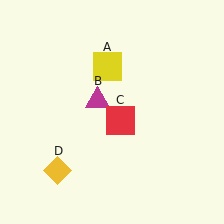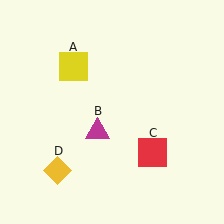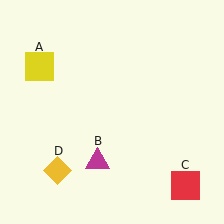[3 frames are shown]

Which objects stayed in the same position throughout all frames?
Yellow diamond (object D) remained stationary.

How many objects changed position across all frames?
3 objects changed position: yellow square (object A), magenta triangle (object B), red square (object C).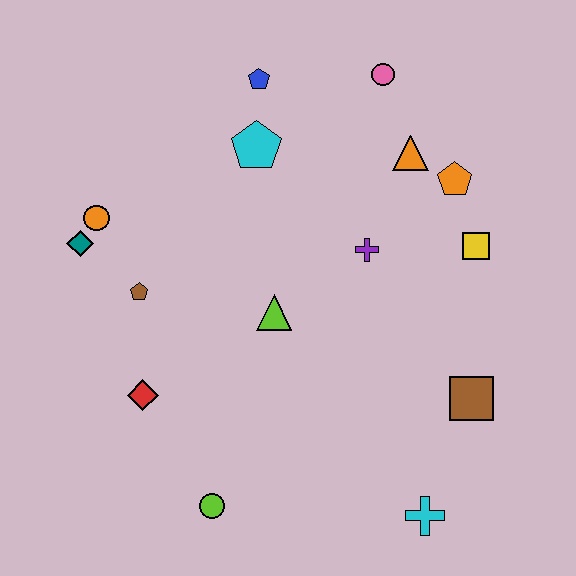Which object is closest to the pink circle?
The orange triangle is closest to the pink circle.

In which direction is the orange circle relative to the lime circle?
The orange circle is above the lime circle.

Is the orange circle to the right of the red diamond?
No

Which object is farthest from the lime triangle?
The pink circle is farthest from the lime triangle.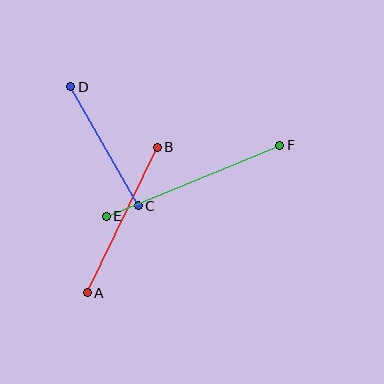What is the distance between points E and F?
The distance is approximately 187 pixels.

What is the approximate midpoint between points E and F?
The midpoint is at approximately (193, 181) pixels.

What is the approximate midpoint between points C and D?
The midpoint is at approximately (105, 146) pixels.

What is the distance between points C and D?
The distance is approximately 136 pixels.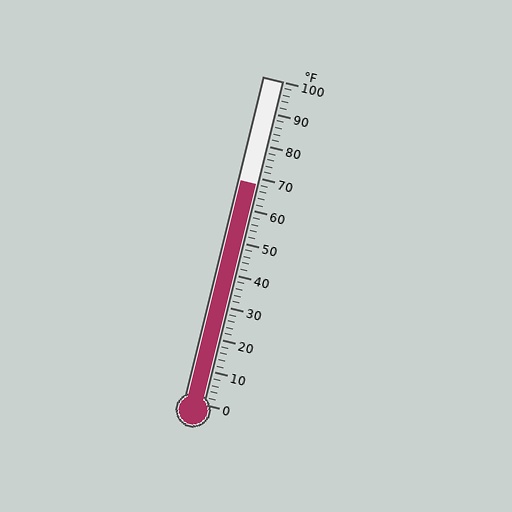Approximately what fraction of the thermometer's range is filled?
The thermometer is filled to approximately 70% of its range.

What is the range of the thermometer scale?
The thermometer scale ranges from 0°F to 100°F.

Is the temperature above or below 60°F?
The temperature is above 60°F.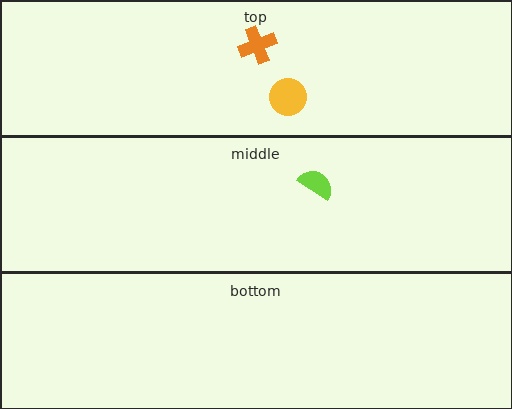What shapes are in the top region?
The yellow circle, the orange cross.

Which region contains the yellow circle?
The top region.